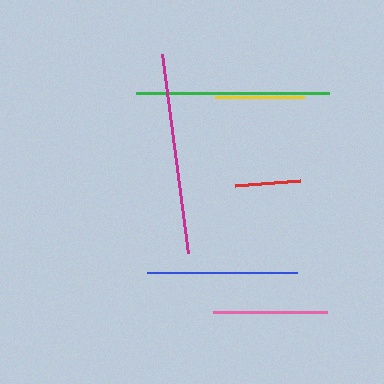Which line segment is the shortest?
The red line is the shortest at approximately 65 pixels.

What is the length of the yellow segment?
The yellow segment is approximately 89 pixels long.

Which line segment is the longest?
The magenta line is the longest at approximately 201 pixels.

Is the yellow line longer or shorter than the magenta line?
The magenta line is longer than the yellow line.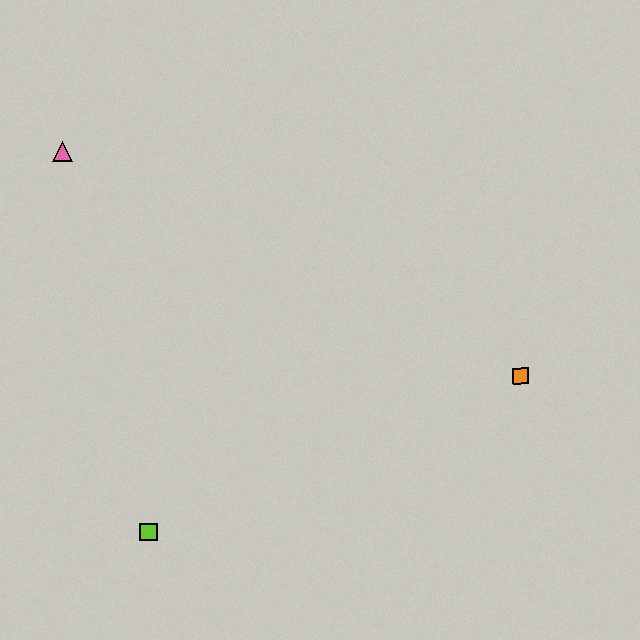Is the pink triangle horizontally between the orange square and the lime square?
No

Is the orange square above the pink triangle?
No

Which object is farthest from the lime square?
The orange square is farthest from the lime square.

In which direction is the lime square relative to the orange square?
The lime square is to the left of the orange square.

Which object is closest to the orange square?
The lime square is closest to the orange square.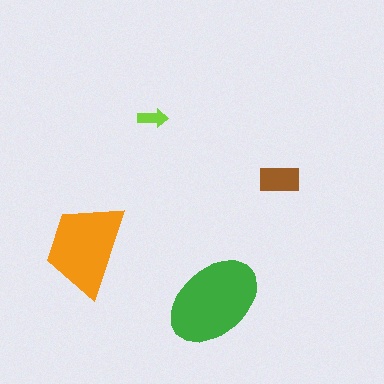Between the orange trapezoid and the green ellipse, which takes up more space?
The green ellipse.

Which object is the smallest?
The lime arrow.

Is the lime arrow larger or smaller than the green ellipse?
Smaller.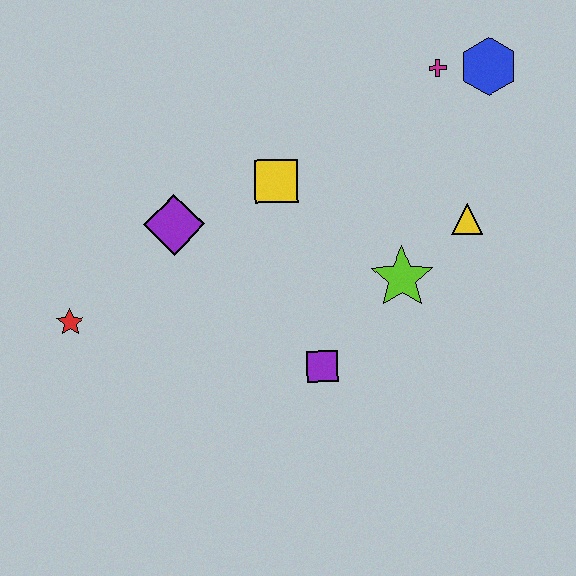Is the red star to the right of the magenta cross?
No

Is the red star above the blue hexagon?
No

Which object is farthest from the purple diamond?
The blue hexagon is farthest from the purple diamond.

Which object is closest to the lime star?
The yellow triangle is closest to the lime star.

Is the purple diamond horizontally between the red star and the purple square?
Yes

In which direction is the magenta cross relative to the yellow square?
The magenta cross is to the right of the yellow square.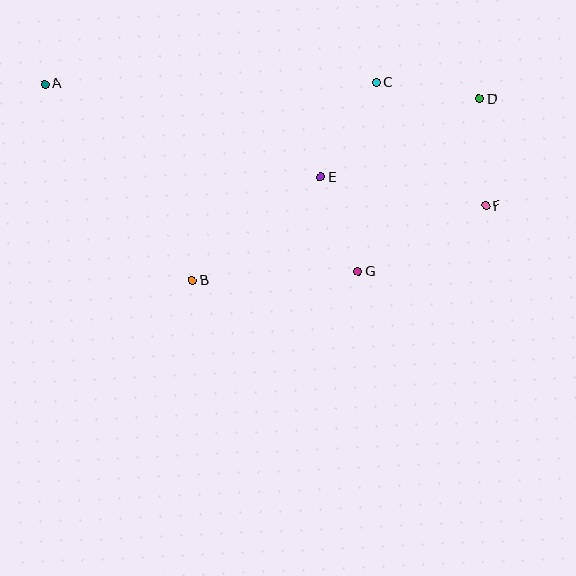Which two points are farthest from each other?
Points A and F are farthest from each other.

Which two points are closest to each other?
Points E and G are closest to each other.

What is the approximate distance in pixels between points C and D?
The distance between C and D is approximately 104 pixels.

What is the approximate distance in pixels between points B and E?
The distance between B and E is approximately 165 pixels.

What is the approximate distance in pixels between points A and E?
The distance between A and E is approximately 291 pixels.